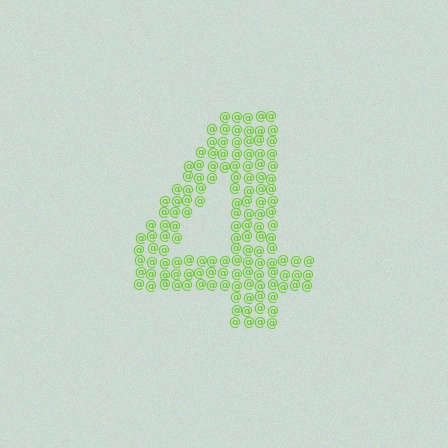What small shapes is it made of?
It is made of small at signs.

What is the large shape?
The large shape is the digit 4.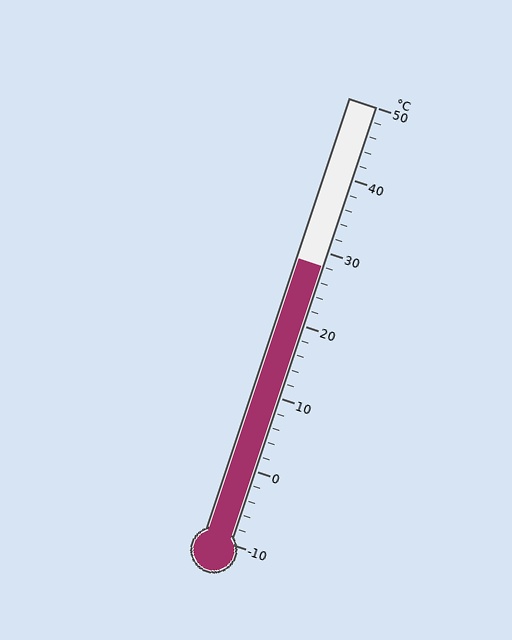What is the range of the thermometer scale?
The thermometer scale ranges from -10°C to 50°C.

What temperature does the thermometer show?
The thermometer shows approximately 28°C.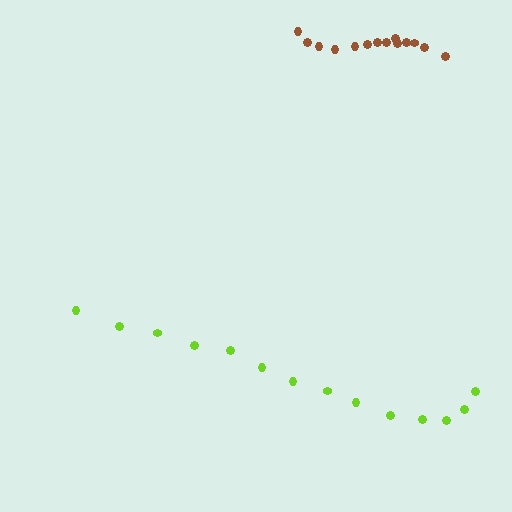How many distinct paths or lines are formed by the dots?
There are 2 distinct paths.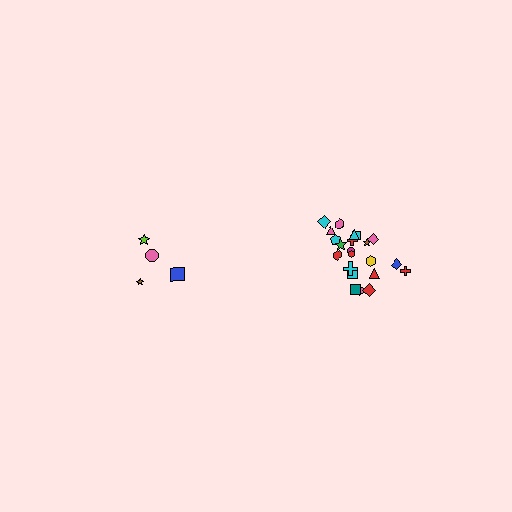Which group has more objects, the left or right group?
The right group.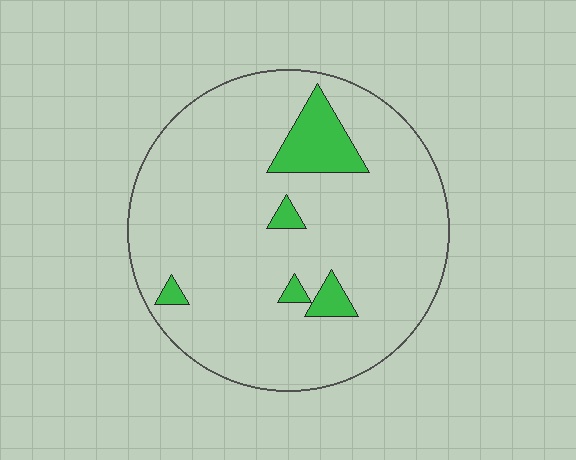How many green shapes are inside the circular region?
5.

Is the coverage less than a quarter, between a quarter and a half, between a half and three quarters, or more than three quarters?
Less than a quarter.